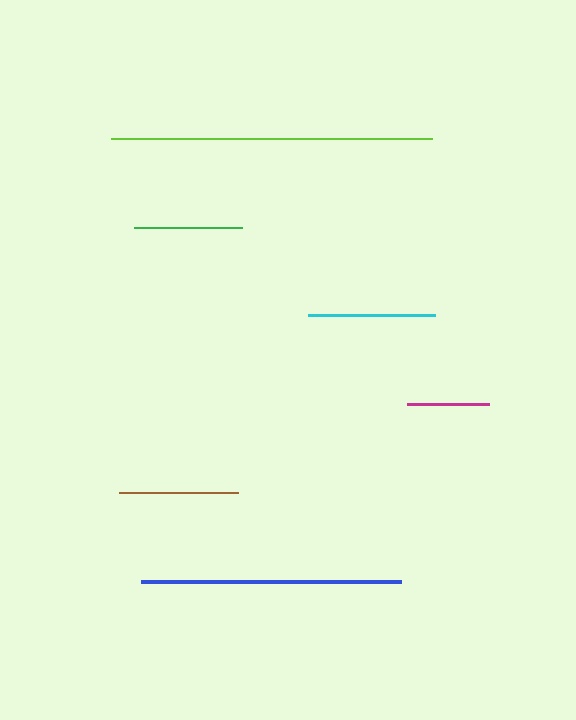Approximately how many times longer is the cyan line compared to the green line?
The cyan line is approximately 1.2 times the length of the green line.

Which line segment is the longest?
The lime line is the longest at approximately 321 pixels.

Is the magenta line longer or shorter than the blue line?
The blue line is longer than the magenta line.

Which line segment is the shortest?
The magenta line is the shortest at approximately 81 pixels.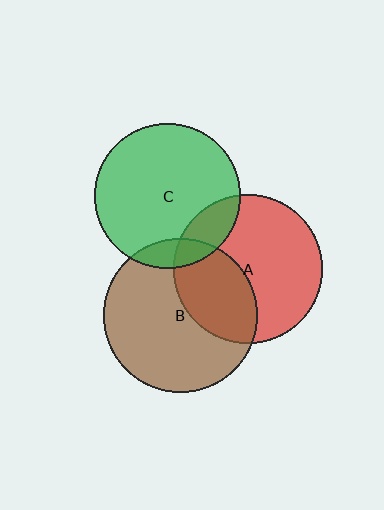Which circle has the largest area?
Circle B (brown).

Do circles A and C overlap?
Yes.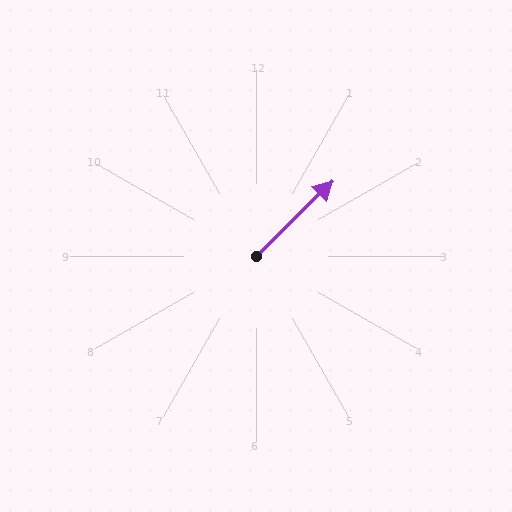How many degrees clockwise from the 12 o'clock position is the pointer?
Approximately 45 degrees.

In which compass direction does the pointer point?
Northeast.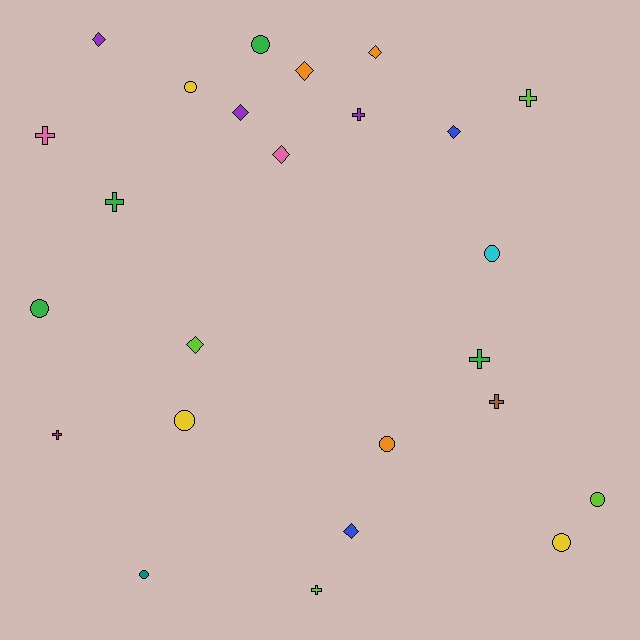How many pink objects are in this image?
There are 2 pink objects.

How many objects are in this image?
There are 25 objects.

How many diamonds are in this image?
There are 8 diamonds.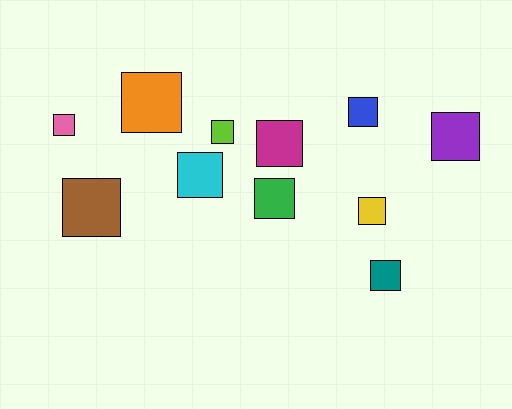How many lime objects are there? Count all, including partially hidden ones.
There is 1 lime object.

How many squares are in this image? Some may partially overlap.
There are 11 squares.